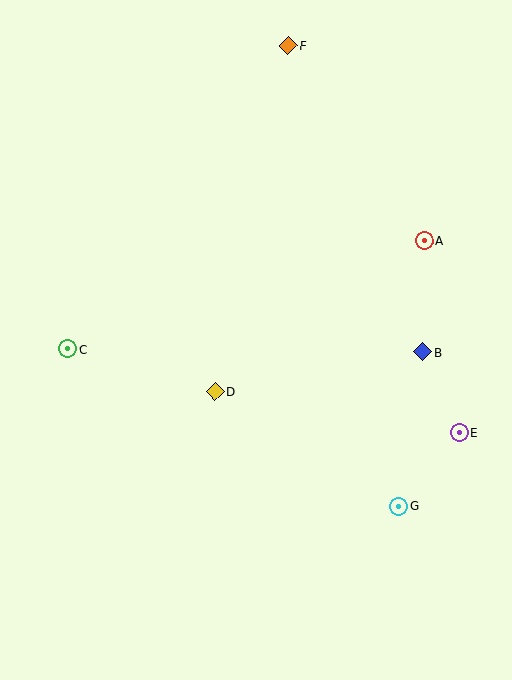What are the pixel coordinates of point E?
Point E is at (460, 432).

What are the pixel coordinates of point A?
Point A is at (424, 241).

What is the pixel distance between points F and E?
The distance between F and E is 423 pixels.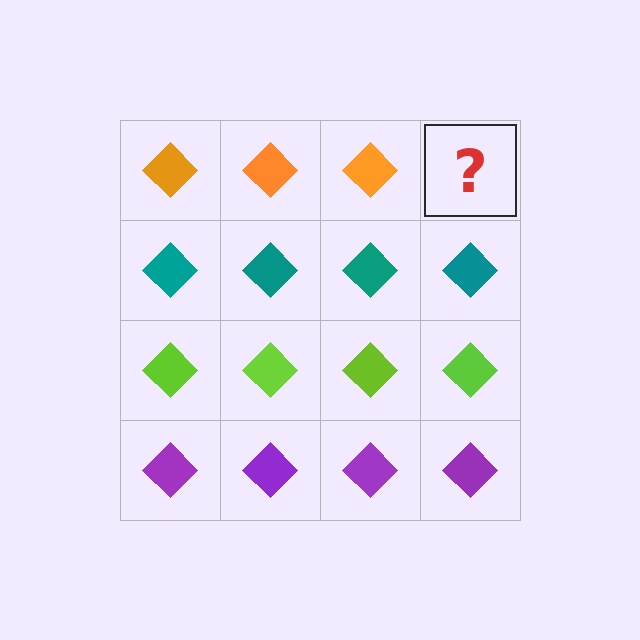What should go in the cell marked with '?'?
The missing cell should contain an orange diamond.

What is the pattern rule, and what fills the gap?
The rule is that each row has a consistent color. The gap should be filled with an orange diamond.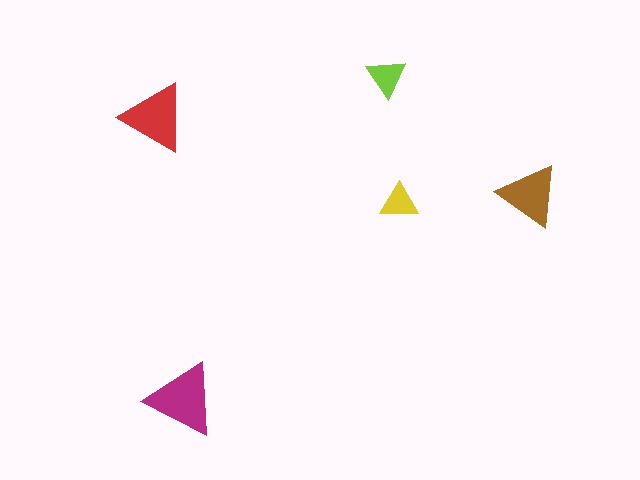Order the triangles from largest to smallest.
the magenta one, the red one, the brown one, the lime one, the yellow one.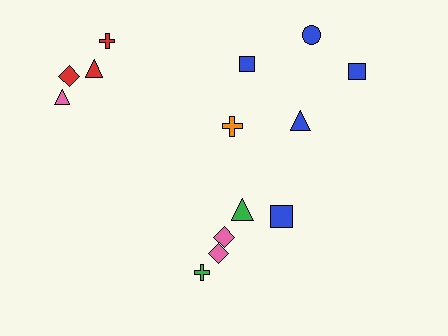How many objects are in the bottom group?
There are 4 objects.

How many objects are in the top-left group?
There are 4 objects.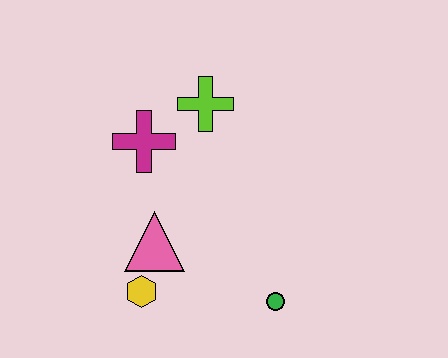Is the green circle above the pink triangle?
No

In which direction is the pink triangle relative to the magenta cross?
The pink triangle is below the magenta cross.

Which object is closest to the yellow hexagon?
The pink triangle is closest to the yellow hexagon.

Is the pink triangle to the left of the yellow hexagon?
No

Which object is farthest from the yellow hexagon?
The lime cross is farthest from the yellow hexagon.